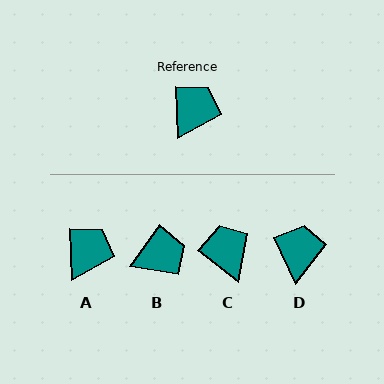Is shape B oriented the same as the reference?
No, it is off by about 38 degrees.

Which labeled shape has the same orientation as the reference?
A.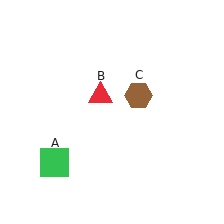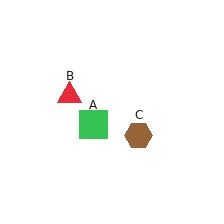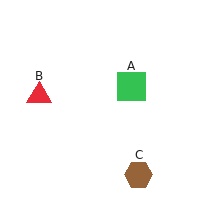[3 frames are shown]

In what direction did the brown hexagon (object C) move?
The brown hexagon (object C) moved down.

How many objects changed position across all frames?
3 objects changed position: green square (object A), red triangle (object B), brown hexagon (object C).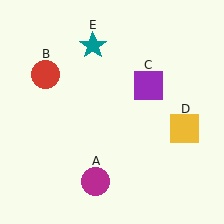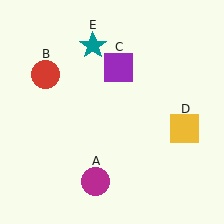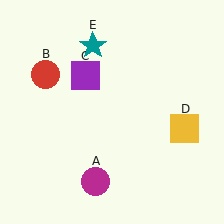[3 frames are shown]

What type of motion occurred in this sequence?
The purple square (object C) rotated counterclockwise around the center of the scene.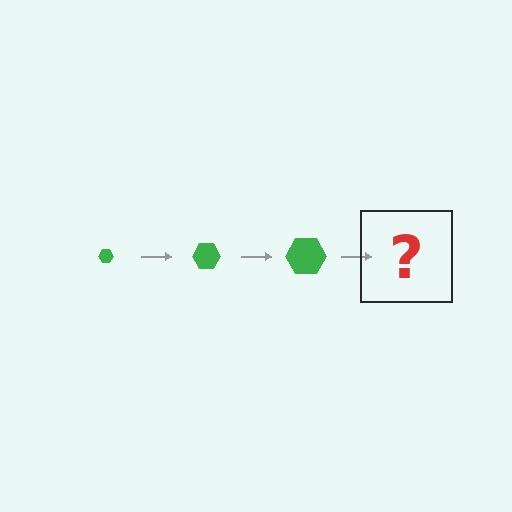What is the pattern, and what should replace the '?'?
The pattern is that the hexagon gets progressively larger each step. The '?' should be a green hexagon, larger than the previous one.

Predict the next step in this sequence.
The next step is a green hexagon, larger than the previous one.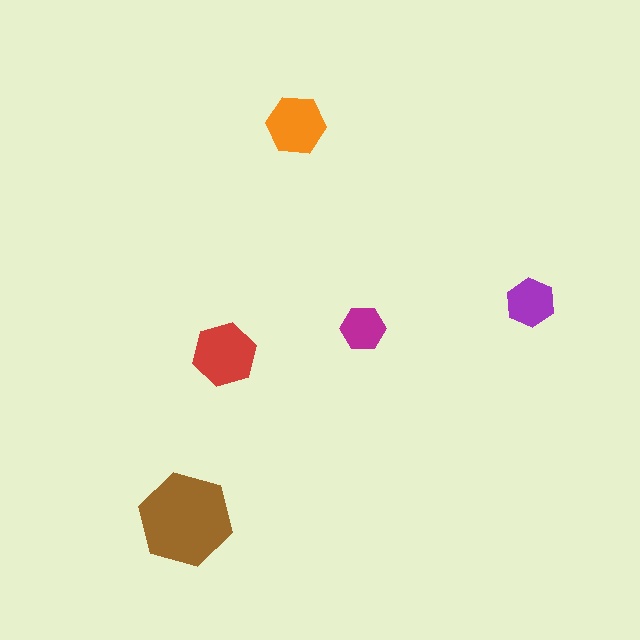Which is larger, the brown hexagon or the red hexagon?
The brown one.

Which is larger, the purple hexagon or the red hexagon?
The red one.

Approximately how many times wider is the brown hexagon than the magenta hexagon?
About 2 times wider.